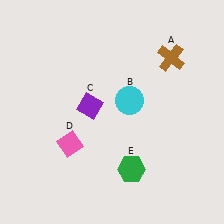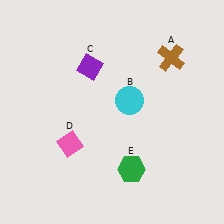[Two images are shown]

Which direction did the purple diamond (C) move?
The purple diamond (C) moved up.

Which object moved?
The purple diamond (C) moved up.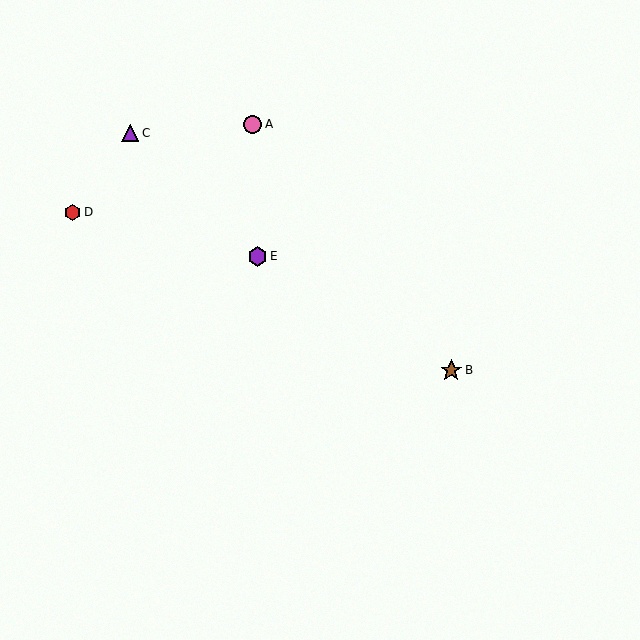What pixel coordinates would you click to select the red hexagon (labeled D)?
Click at (73, 212) to select the red hexagon D.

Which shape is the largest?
The brown star (labeled B) is the largest.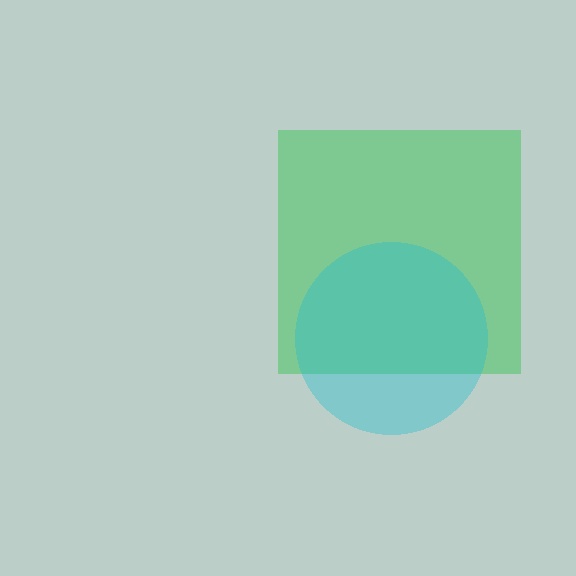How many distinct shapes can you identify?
There are 2 distinct shapes: a green square, a cyan circle.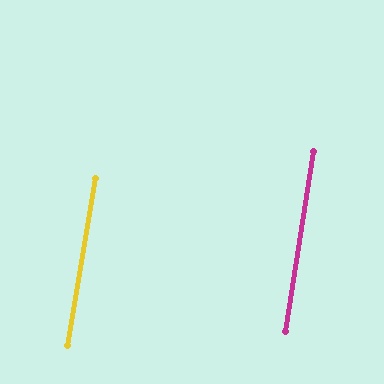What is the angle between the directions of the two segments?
Approximately 1 degree.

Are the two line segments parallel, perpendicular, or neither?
Parallel — their directions differ by only 0.8°.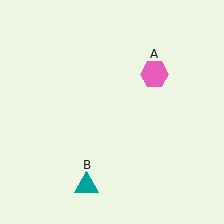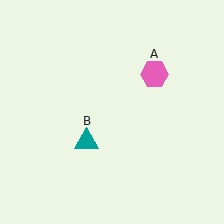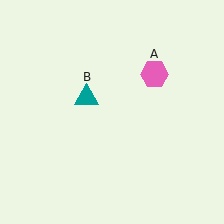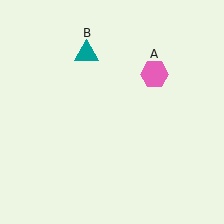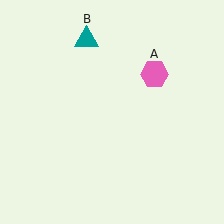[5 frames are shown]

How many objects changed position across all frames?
1 object changed position: teal triangle (object B).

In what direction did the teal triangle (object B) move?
The teal triangle (object B) moved up.